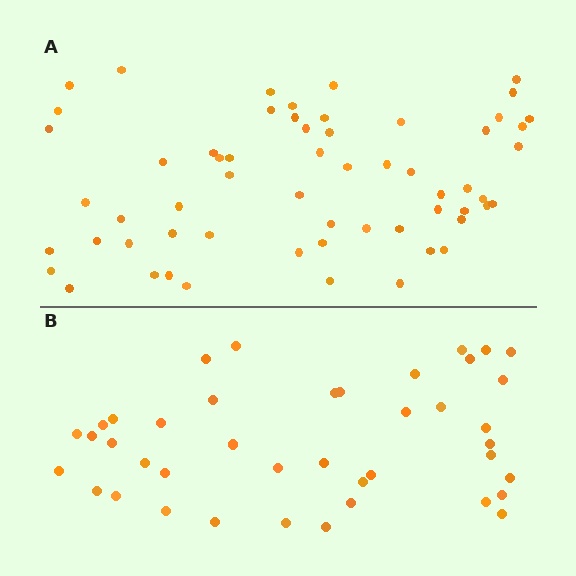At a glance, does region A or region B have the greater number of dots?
Region A (the top region) has more dots.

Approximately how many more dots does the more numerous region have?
Region A has approximately 20 more dots than region B.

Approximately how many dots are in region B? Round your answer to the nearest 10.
About 40 dots. (The exact count is 41, which rounds to 40.)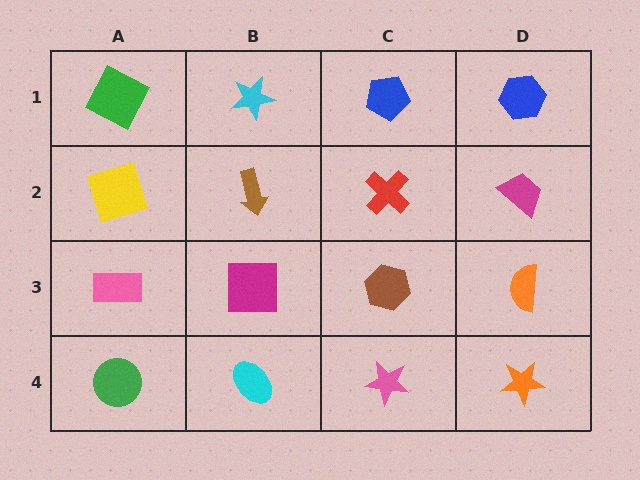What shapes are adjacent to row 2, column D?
A blue hexagon (row 1, column D), an orange semicircle (row 3, column D), a red cross (row 2, column C).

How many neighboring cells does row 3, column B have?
4.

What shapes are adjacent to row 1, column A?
A yellow square (row 2, column A), a cyan star (row 1, column B).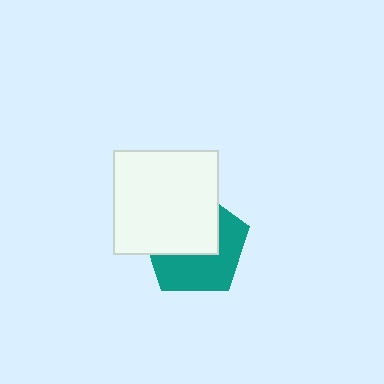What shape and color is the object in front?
The object in front is a white rectangle.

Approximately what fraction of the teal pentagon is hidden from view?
Roughly 51% of the teal pentagon is hidden behind the white rectangle.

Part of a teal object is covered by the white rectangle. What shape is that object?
It is a pentagon.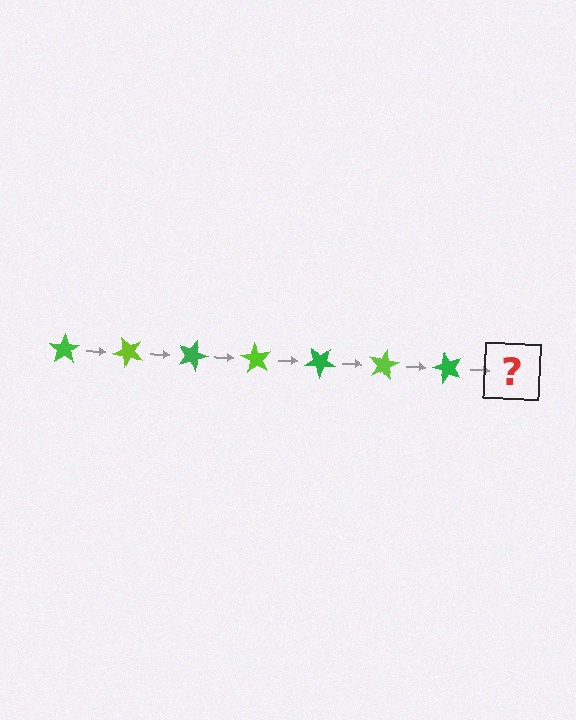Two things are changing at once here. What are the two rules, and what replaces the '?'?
The two rules are that it rotates 45 degrees each step and the color cycles through green and lime. The '?' should be a lime star, rotated 315 degrees from the start.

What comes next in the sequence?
The next element should be a lime star, rotated 315 degrees from the start.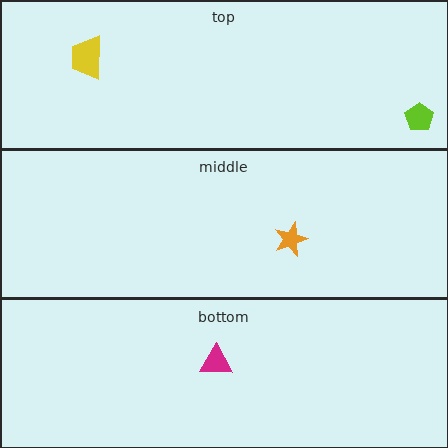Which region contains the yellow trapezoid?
The top region.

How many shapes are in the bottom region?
1.